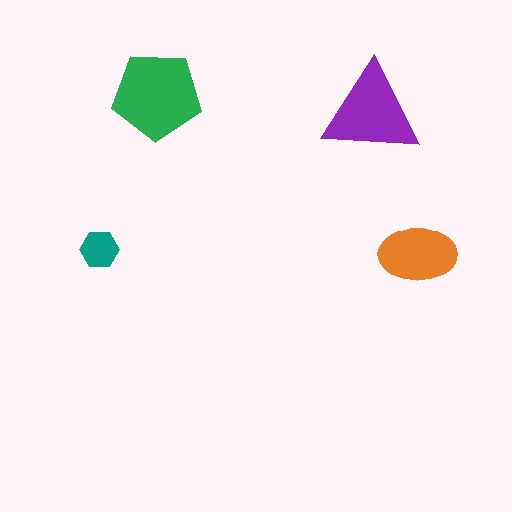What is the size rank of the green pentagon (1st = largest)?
1st.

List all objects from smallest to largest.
The teal hexagon, the orange ellipse, the purple triangle, the green pentagon.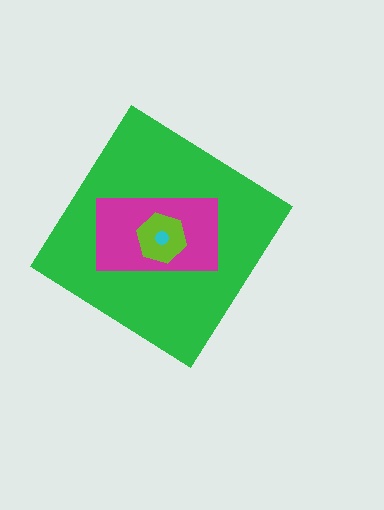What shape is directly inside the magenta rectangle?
The lime hexagon.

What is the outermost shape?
The green diamond.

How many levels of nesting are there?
4.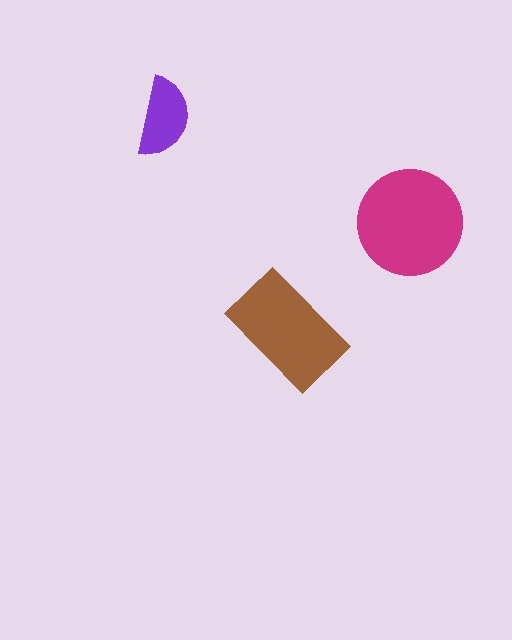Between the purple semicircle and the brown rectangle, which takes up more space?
The brown rectangle.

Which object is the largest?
The magenta circle.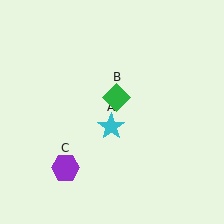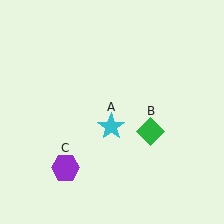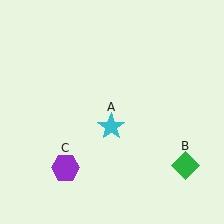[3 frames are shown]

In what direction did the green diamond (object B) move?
The green diamond (object B) moved down and to the right.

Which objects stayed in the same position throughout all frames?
Cyan star (object A) and purple hexagon (object C) remained stationary.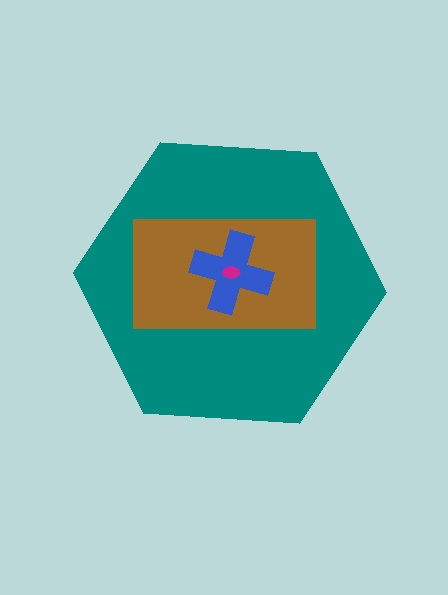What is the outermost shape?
The teal hexagon.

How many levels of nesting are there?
4.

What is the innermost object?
The magenta ellipse.